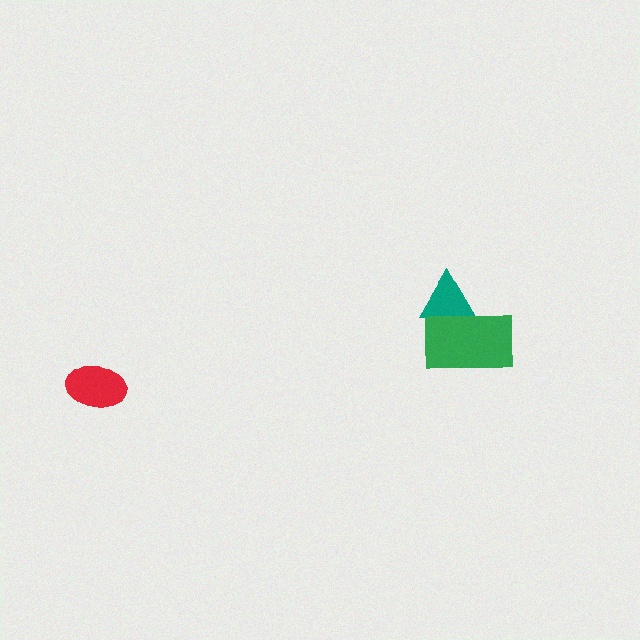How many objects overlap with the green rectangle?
1 object overlaps with the green rectangle.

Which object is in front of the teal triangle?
The green rectangle is in front of the teal triangle.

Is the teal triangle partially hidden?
Yes, it is partially covered by another shape.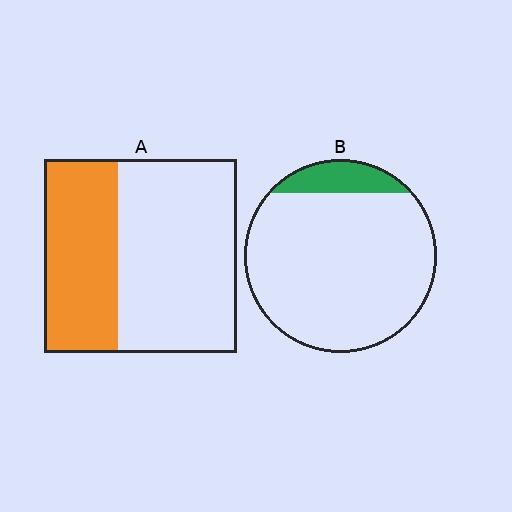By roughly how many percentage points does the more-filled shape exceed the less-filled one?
By roughly 25 percentage points (A over B).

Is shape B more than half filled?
No.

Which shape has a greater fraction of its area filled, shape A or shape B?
Shape A.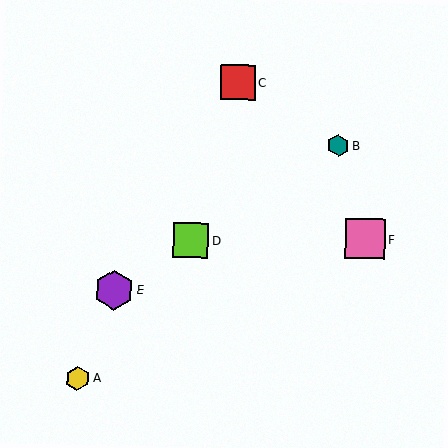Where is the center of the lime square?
The center of the lime square is at (191, 240).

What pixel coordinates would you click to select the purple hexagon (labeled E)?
Click at (114, 290) to select the purple hexagon E.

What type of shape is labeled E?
Shape E is a purple hexagon.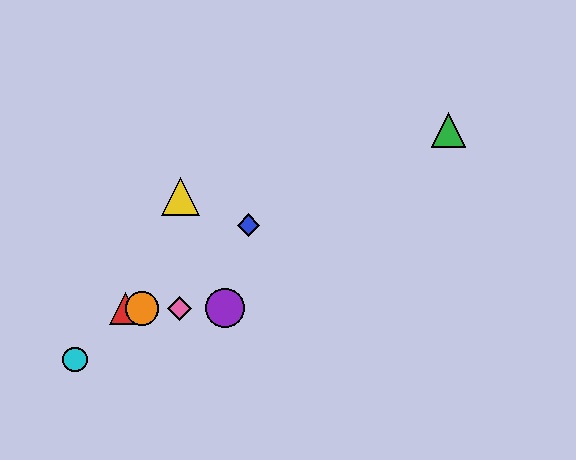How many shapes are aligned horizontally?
4 shapes (the red triangle, the purple circle, the orange circle, the pink diamond) are aligned horizontally.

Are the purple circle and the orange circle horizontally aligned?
Yes, both are at y≈308.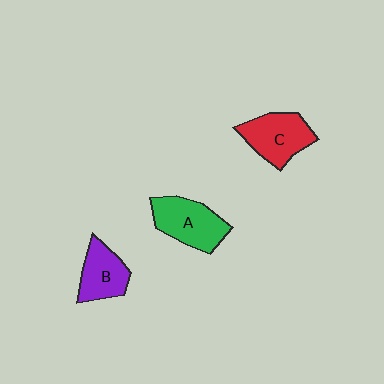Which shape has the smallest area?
Shape B (purple).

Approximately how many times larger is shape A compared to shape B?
Approximately 1.3 times.